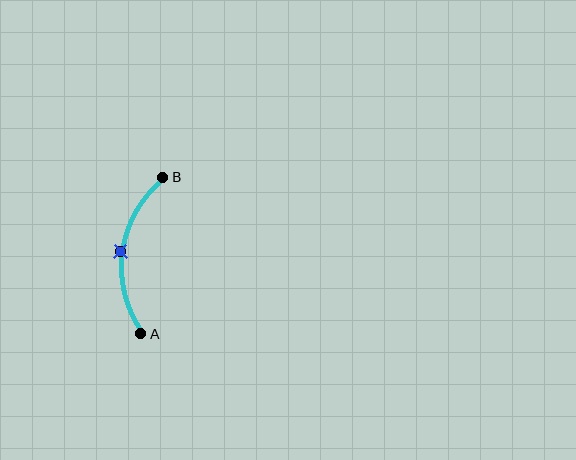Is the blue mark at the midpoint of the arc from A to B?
Yes. The blue mark lies on the arc at equal arc-length from both A and B — it is the arc midpoint.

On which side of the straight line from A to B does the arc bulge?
The arc bulges to the left of the straight line connecting A and B.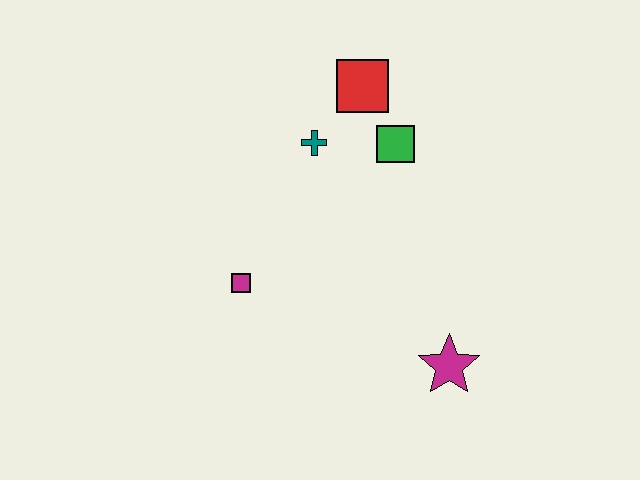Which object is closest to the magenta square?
The teal cross is closest to the magenta square.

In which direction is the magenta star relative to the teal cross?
The magenta star is below the teal cross.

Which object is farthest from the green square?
The magenta star is farthest from the green square.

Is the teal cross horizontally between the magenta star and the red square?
No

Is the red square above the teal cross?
Yes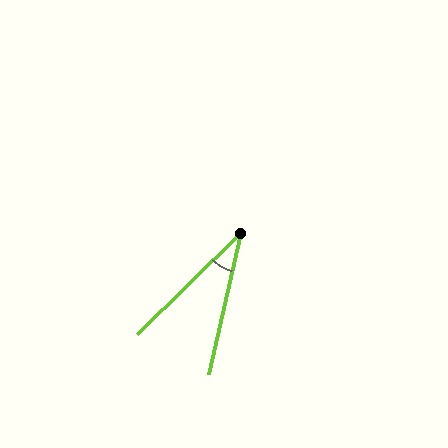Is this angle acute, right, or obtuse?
It is acute.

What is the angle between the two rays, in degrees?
Approximately 33 degrees.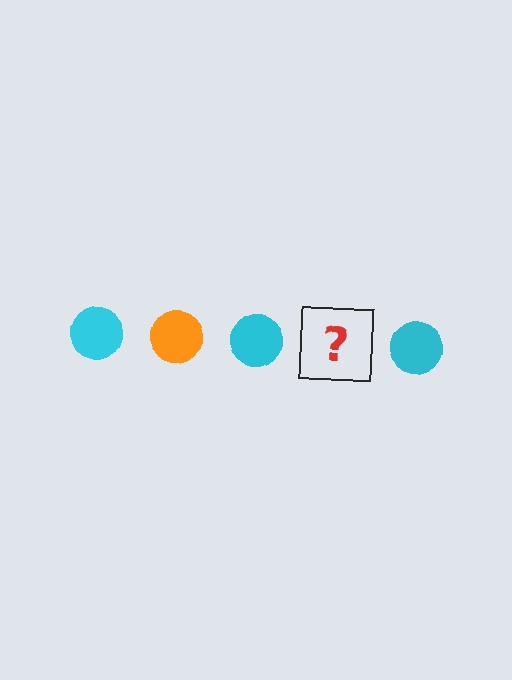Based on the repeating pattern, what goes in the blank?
The blank should be an orange circle.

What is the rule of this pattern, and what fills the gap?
The rule is that the pattern cycles through cyan, orange circles. The gap should be filled with an orange circle.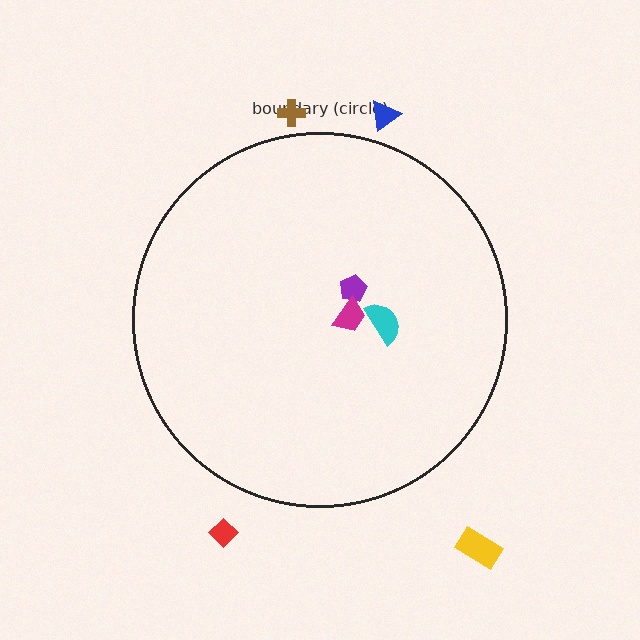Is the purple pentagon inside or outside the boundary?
Inside.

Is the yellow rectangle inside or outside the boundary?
Outside.